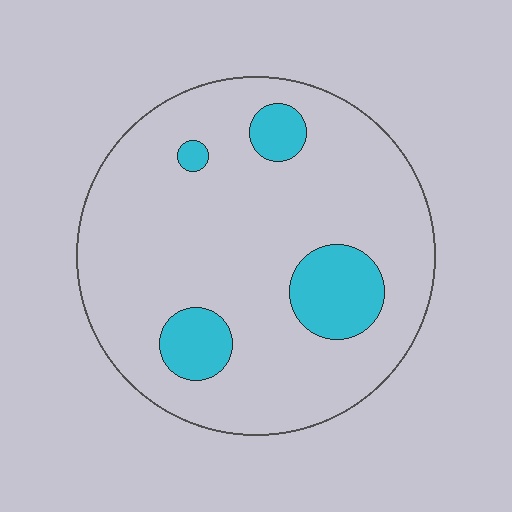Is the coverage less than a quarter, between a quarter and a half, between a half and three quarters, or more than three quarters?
Less than a quarter.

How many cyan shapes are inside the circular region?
4.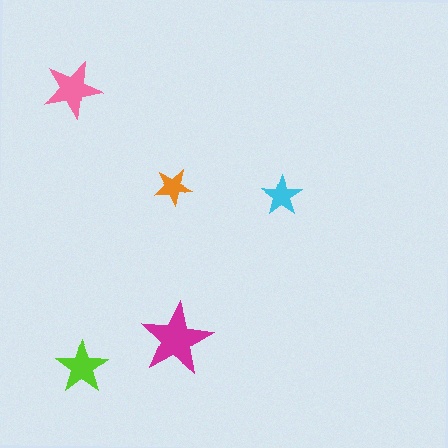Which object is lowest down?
The lime star is bottommost.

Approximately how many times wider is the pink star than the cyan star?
About 1.5 times wider.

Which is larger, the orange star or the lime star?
The lime one.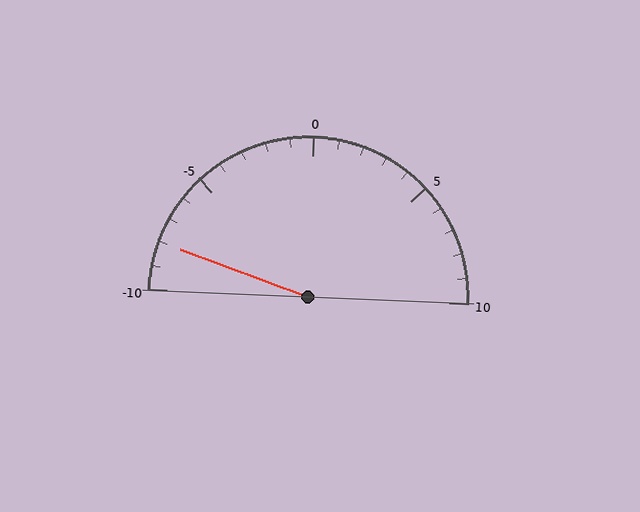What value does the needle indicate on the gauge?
The needle indicates approximately -8.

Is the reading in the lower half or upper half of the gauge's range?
The reading is in the lower half of the range (-10 to 10).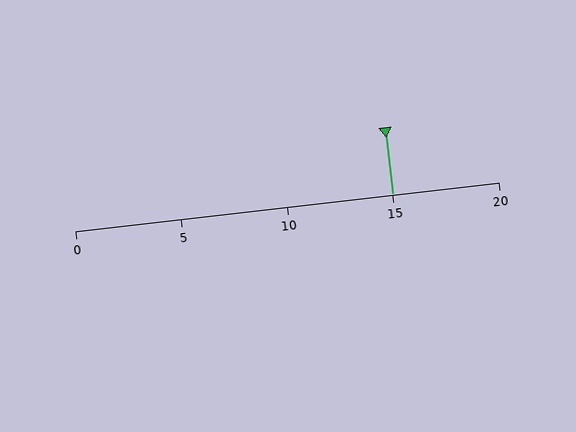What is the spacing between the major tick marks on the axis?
The major ticks are spaced 5 apart.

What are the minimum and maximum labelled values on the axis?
The axis runs from 0 to 20.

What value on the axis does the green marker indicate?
The marker indicates approximately 15.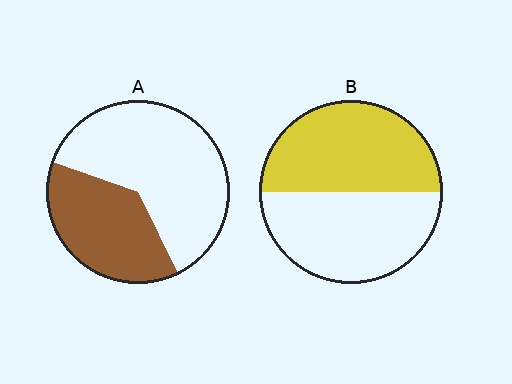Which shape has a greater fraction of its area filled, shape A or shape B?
Shape B.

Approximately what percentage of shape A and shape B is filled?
A is approximately 40% and B is approximately 50%.